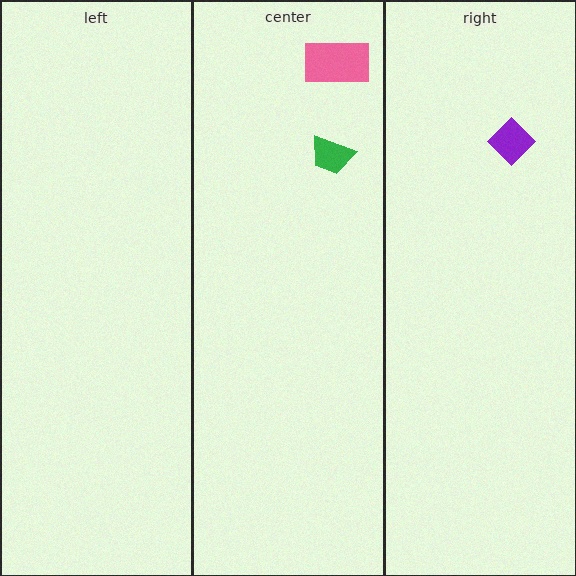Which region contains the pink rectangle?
The center region.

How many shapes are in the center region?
2.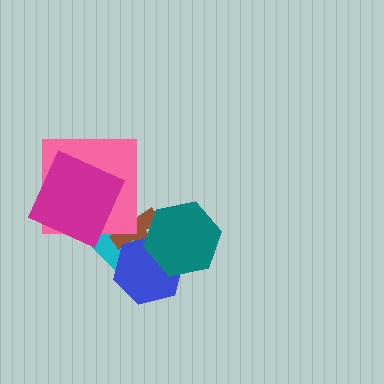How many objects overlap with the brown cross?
4 objects overlap with the brown cross.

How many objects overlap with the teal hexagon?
2 objects overlap with the teal hexagon.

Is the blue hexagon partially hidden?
Yes, it is partially covered by another shape.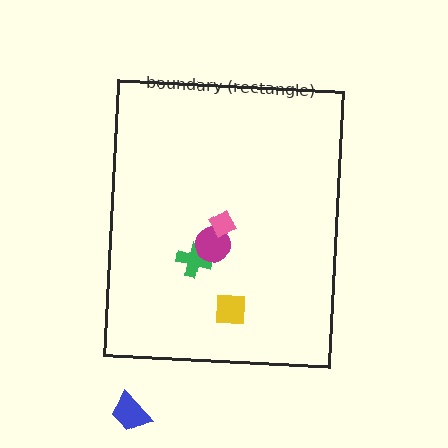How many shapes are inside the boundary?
4 inside, 1 outside.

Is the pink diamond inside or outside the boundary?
Inside.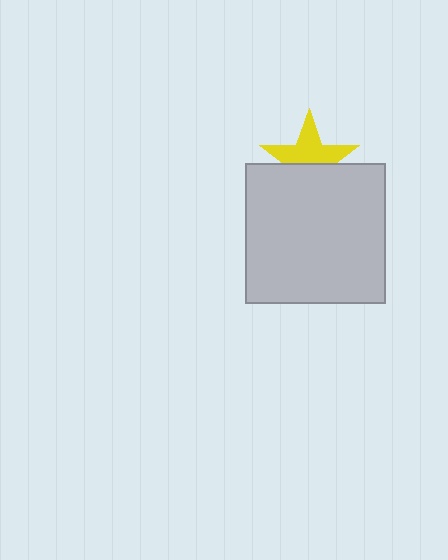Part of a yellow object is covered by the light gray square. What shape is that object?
It is a star.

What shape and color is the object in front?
The object in front is a light gray square.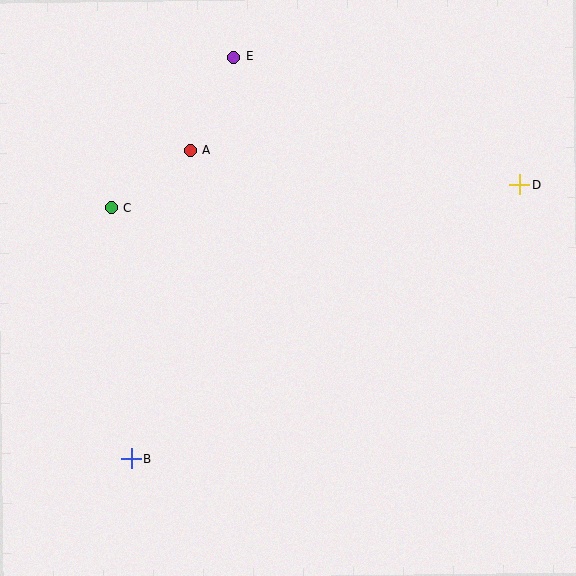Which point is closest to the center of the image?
Point A at (190, 150) is closest to the center.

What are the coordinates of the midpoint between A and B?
The midpoint between A and B is at (161, 305).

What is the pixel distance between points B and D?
The distance between B and D is 475 pixels.